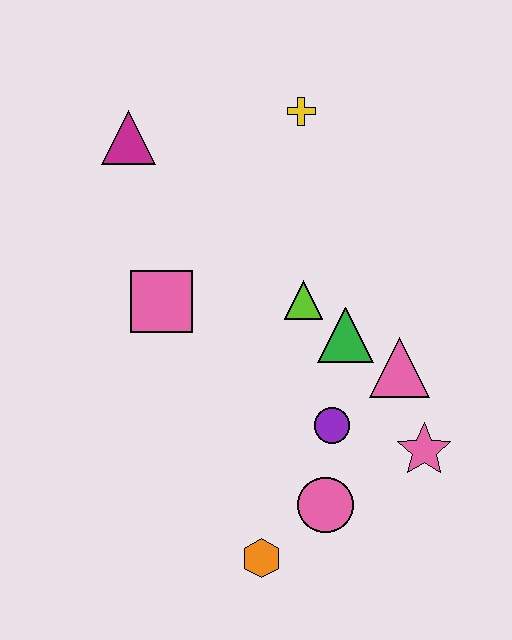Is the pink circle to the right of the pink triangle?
No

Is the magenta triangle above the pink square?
Yes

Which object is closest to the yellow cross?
The magenta triangle is closest to the yellow cross.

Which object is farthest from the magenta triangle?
The orange hexagon is farthest from the magenta triangle.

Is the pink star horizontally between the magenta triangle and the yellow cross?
No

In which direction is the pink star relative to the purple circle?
The pink star is to the right of the purple circle.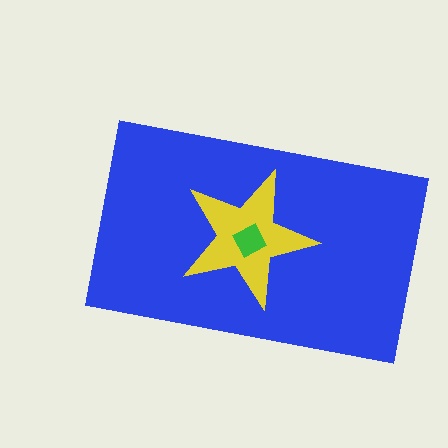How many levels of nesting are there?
3.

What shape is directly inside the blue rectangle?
The yellow star.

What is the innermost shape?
The green square.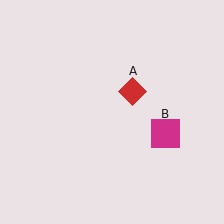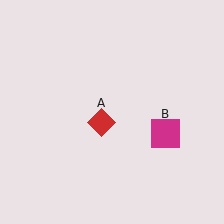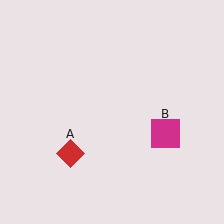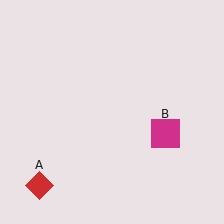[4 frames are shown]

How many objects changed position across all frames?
1 object changed position: red diamond (object A).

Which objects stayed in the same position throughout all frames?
Magenta square (object B) remained stationary.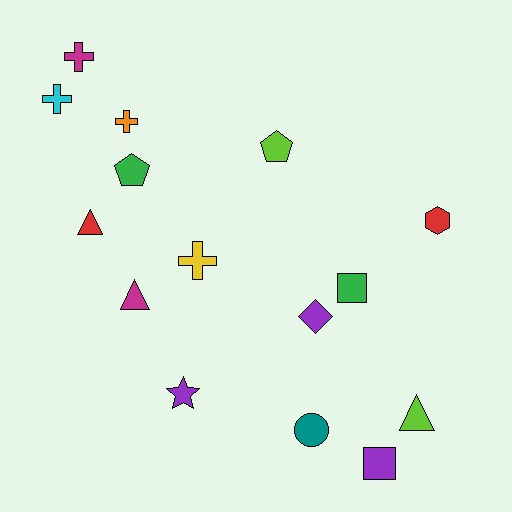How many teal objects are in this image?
There is 1 teal object.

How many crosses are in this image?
There are 4 crosses.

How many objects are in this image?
There are 15 objects.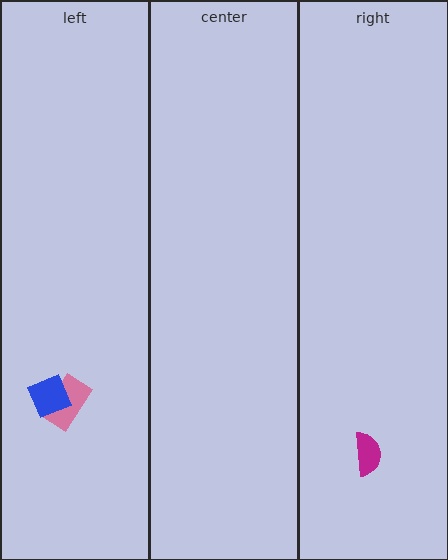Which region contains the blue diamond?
The left region.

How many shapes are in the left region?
2.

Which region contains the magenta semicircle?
The right region.